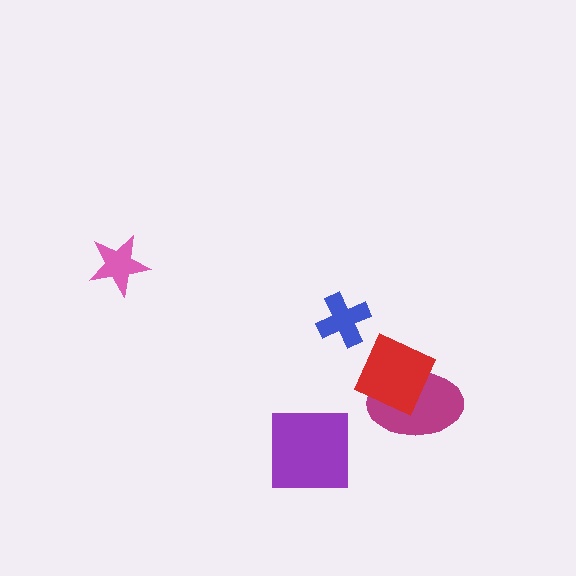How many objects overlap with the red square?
1 object overlaps with the red square.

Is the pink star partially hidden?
No, no other shape covers it.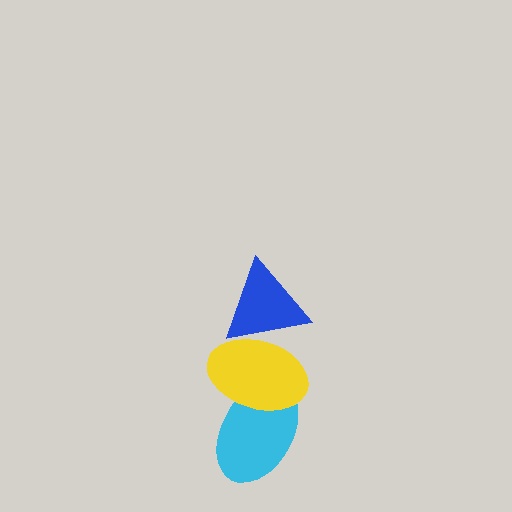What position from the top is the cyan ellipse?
The cyan ellipse is 3rd from the top.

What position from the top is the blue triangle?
The blue triangle is 1st from the top.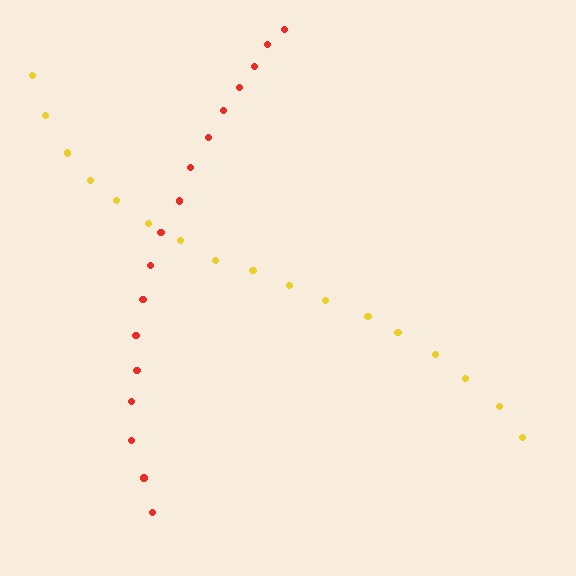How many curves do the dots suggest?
There are 2 distinct paths.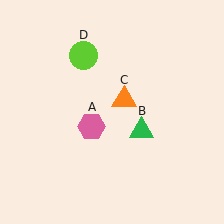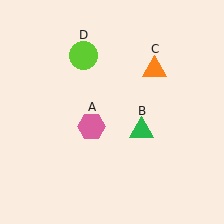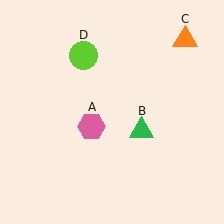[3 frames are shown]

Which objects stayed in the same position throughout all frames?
Pink hexagon (object A) and green triangle (object B) and lime circle (object D) remained stationary.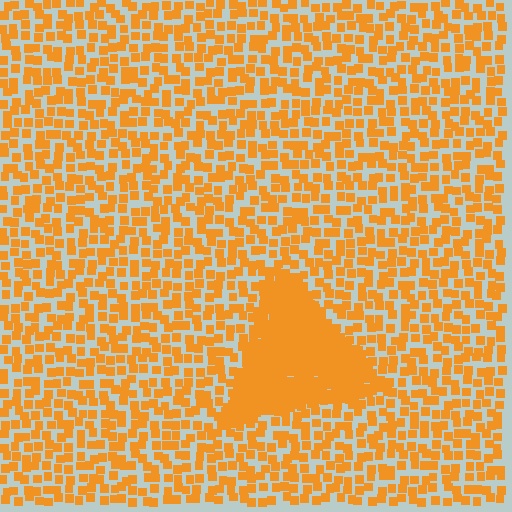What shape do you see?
I see a triangle.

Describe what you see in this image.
The image contains small orange elements arranged at two different densities. A triangle-shaped region is visible where the elements are more densely packed than the surrounding area.